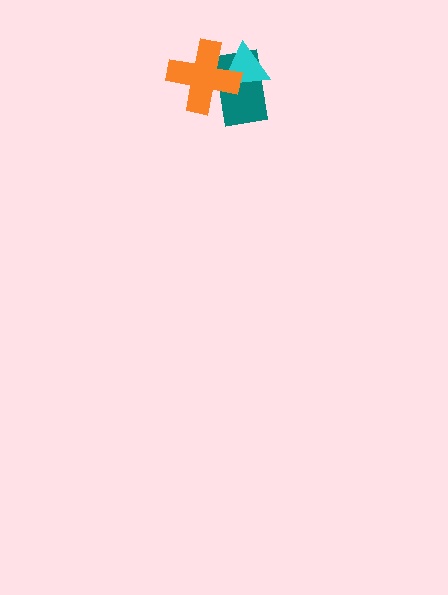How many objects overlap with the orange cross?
2 objects overlap with the orange cross.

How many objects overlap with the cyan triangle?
2 objects overlap with the cyan triangle.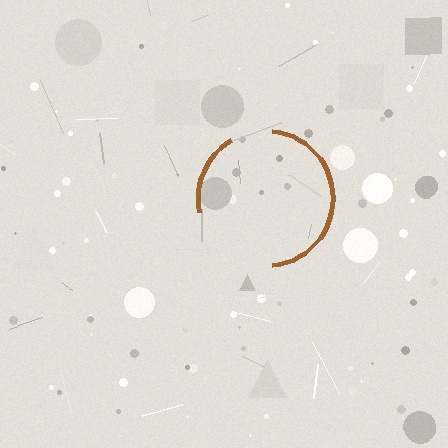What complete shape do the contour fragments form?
The contour fragments form a circle.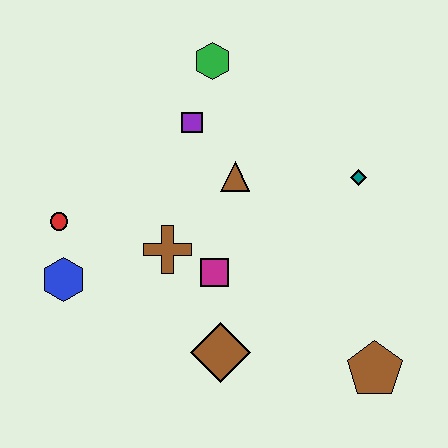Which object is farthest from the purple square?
The brown pentagon is farthest from the purple square.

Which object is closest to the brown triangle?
The purple square is closest to the brown triangle.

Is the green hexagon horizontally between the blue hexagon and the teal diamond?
Yes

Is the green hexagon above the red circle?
Yes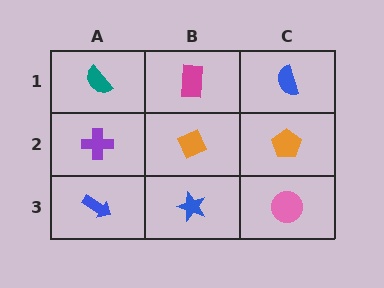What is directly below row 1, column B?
An orange diamond.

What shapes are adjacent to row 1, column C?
An orange pentagon (row 2, column C), a magenta rectangle (row 1, column B).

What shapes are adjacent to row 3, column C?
An orange pentagon (row 2, column C), a blue star (row 3, column B).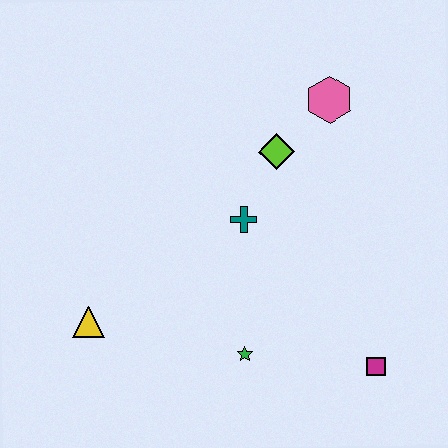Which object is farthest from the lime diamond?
The yellow triangle is farthest from the lime diamond.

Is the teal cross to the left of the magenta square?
Yes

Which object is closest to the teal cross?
The lime diamond is closest to the teal cross.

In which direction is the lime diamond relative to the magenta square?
The lime diamond is above the magenta square.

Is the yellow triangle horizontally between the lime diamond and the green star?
No